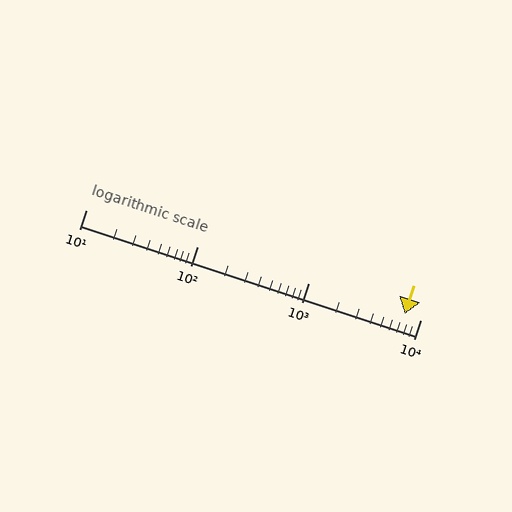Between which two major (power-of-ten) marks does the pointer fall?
The pointer is between 1000 and 10000.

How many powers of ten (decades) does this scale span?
The scale spans 3 decades, from 10 to 10000.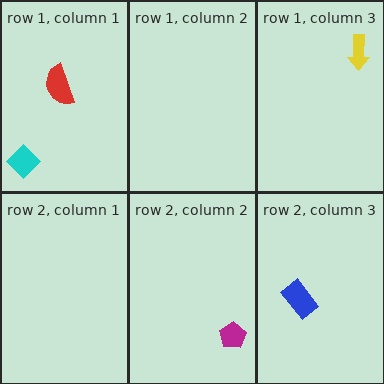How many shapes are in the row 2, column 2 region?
1.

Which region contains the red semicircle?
The row 1, column 1 region.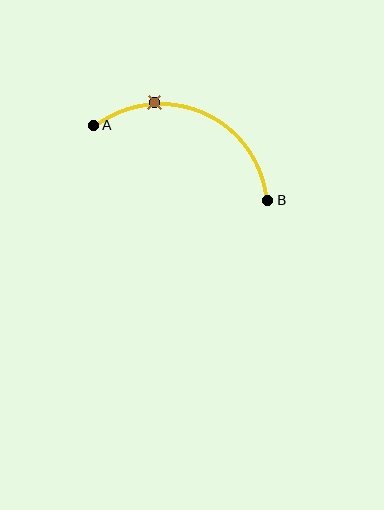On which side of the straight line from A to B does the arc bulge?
The arc bulges above the straight line connecting A and B.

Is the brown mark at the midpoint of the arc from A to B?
No. The brown mark lies on the arc but is closer to endpoint A. The arc midpoint would be at the point on the curve equidistant along the arc from both A and B.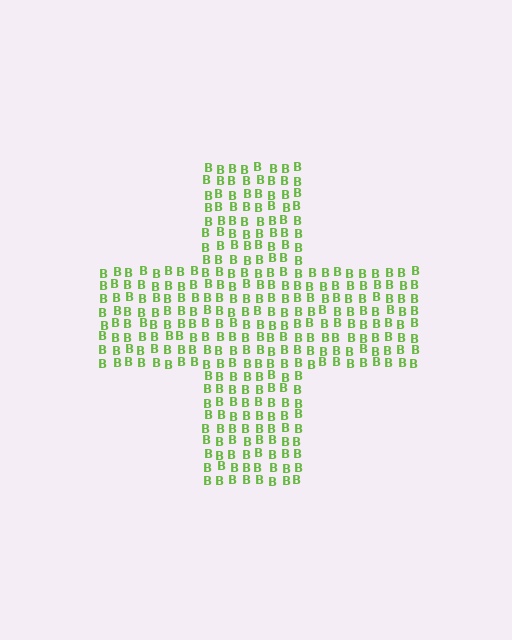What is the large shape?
The large shape is a cross.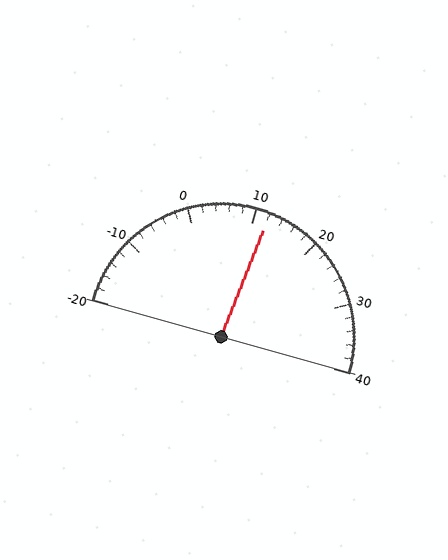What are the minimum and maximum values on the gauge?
The gauge ranges from -20 to 40.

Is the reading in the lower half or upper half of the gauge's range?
The reading is in the upper half of the range (-20 to 40).